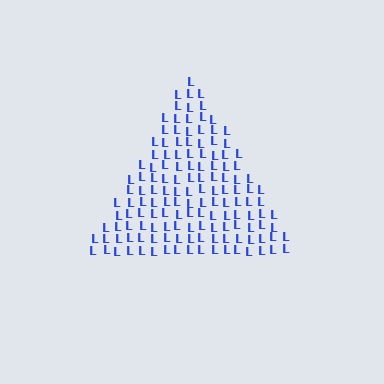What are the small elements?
The small elements are letter L's.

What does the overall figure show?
The overall figure shows a triangle.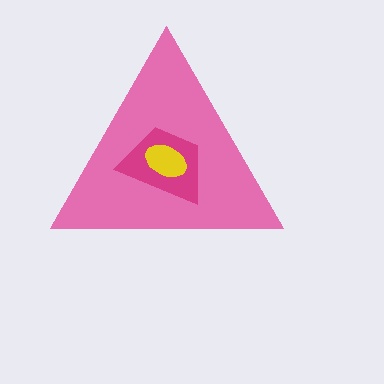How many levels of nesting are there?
3.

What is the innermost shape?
The yellow ellipse.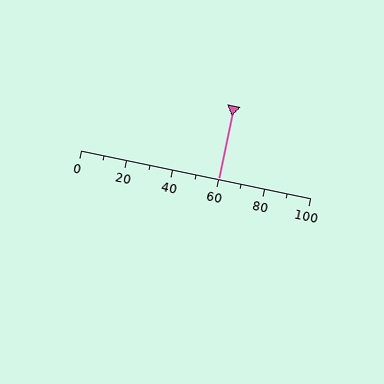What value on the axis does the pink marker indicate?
The marker indicates approximately 60.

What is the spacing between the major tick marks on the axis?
The major ticks are spaced 20 apart.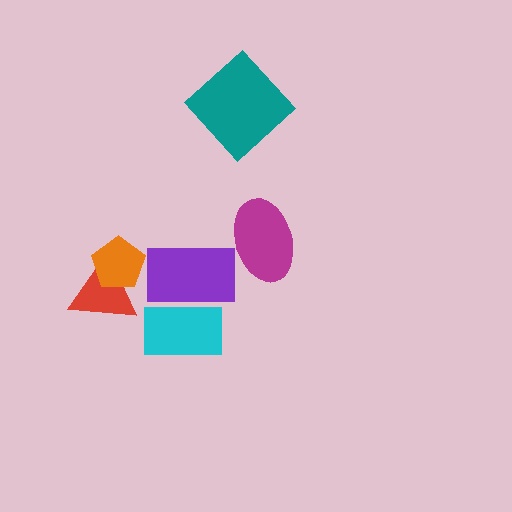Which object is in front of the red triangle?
The orange pentagon is in front of the red triangle.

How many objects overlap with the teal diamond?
0 objects overlap with the teal diamond.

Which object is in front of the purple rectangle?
The cyan rectangle is in front of the purple rectangle.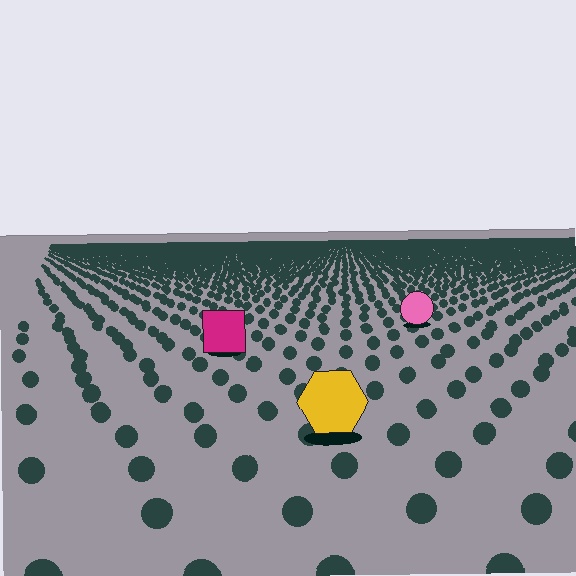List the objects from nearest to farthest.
From nearest to farthest: the yellow hexagon, the magenta square, the pink circle.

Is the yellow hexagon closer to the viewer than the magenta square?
Yes. The yellow hexagon is closer — you can tell from the texture gradient: the ground texture is coarser near it.